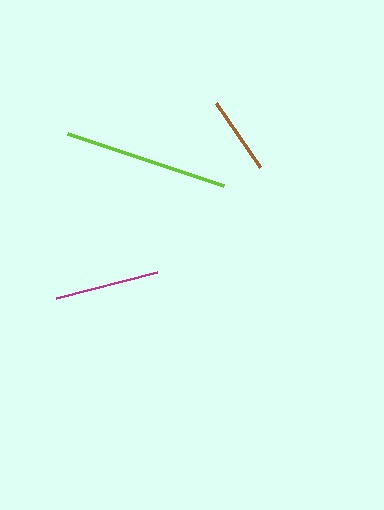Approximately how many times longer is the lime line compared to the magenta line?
The lime line is approximately 1.6 times the length of the magenta line.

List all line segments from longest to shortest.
From longest to shortest: lime, magenta, brown.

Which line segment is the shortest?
The brown line is the shortest at approximately 78 pixels.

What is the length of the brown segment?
The brown segment is approximately 78 pixels long.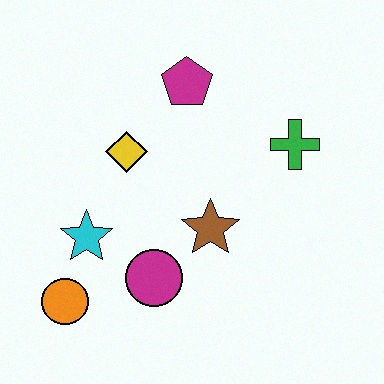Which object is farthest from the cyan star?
The green cross is farthest from the cyan star.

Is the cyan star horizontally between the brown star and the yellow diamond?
No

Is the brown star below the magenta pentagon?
Yes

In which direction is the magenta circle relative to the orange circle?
The magenta circle is to the right of the orange circle.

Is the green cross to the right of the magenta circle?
Yes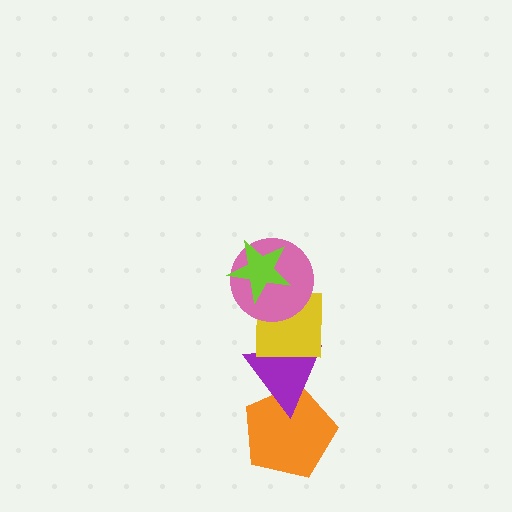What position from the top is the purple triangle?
The purple triangle is 4th from the top.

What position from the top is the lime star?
The lime star is 1st from the top.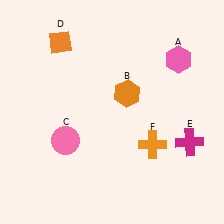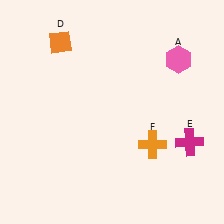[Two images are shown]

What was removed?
The orange hexagon (B), the pink circle (C) were removed in Image 2.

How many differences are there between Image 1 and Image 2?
There are 2 differences between the two images.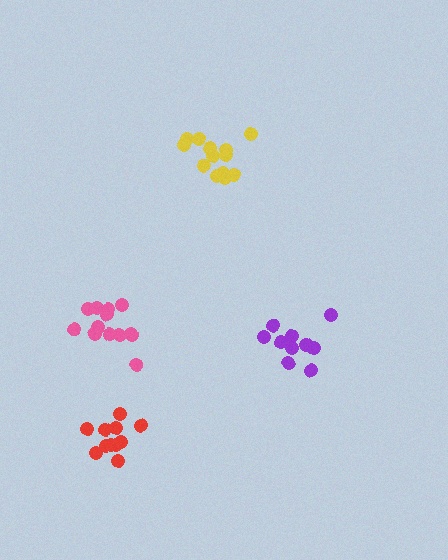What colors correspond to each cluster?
The clusters are colored: red, purple, yellow, pink.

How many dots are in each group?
Group 1: 11 dots, Group 2: 10 dots, Group 3: 13 dots, Group 4: 13 dots (47 total).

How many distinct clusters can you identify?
There are 4 distinct clusters.